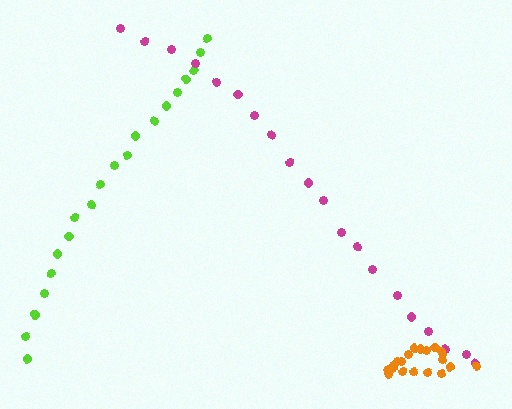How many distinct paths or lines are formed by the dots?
There are 3 distinct paths.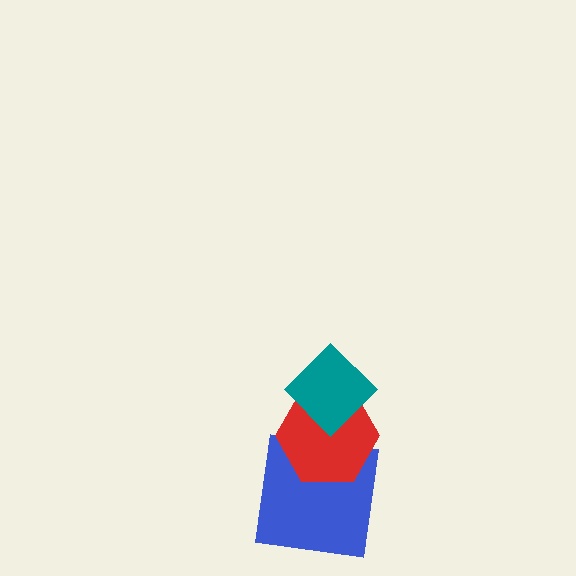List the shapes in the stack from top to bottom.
From top to bottom: the teal diamond, the red hexagon, the blue square.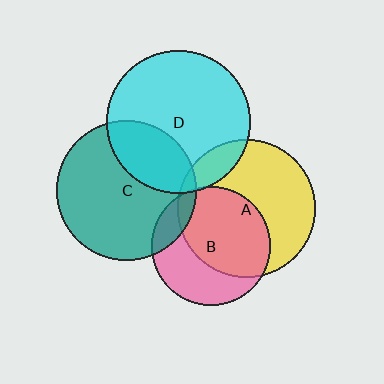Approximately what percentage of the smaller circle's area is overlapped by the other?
Approximately 5%.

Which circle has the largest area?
Circle D (cyan).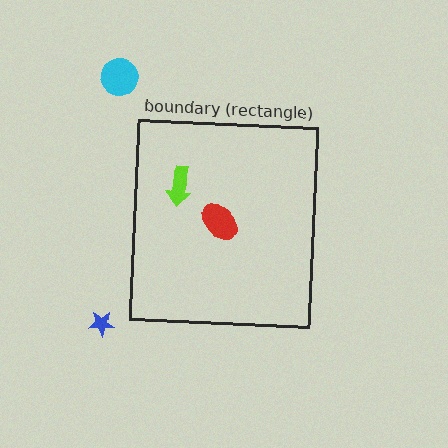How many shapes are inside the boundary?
2 inside, 2 outside.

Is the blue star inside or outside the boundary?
Outside.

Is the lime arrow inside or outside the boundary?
Inside.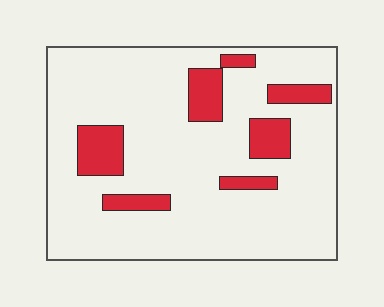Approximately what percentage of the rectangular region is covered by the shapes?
Approximately 15%.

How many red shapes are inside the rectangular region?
7.